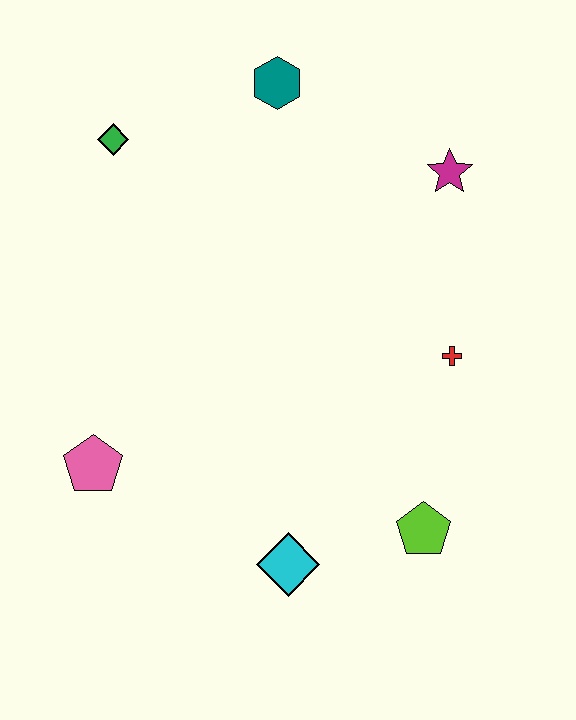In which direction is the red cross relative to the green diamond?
The red cross is to the right of the green diamond.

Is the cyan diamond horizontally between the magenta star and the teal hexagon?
Yes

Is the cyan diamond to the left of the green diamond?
No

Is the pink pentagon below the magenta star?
Yes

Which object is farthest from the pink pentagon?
The magenta star is farthest from the pink pentagon.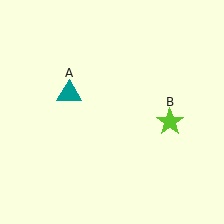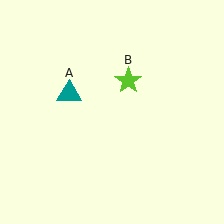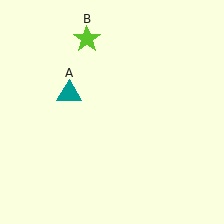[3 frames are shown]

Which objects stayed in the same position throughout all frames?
Teal triangle (object A) remained stationary.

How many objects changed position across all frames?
1 object changed position: lime star (object B).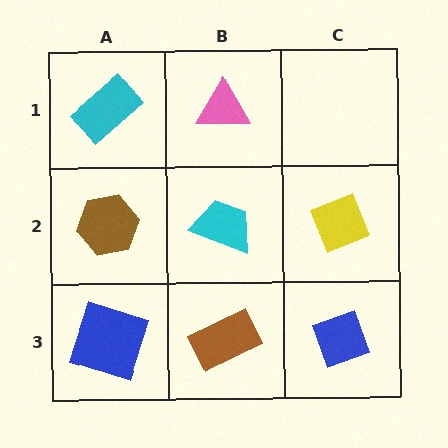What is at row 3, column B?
A brown rectangle.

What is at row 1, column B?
A pink triangle.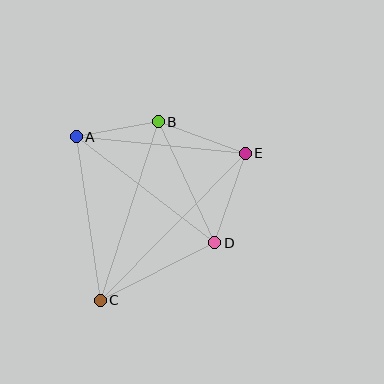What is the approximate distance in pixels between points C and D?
The distance between C and D is approximately 128 pixels.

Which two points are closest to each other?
Points A and B are closest to each other.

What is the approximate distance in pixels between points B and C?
The distance between B and C is approximately 188 pixels.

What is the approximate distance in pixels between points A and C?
The distance between A and C is approximately 166 pixels.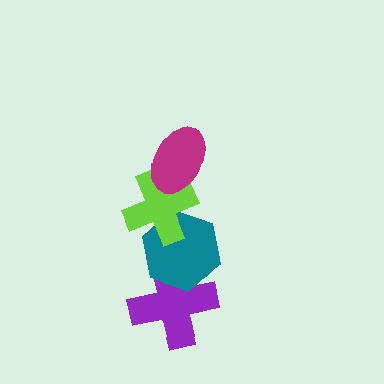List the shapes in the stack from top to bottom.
From top to bottom: the magenta ellipse, the lime cross, the teal hexagon, the purple cross.